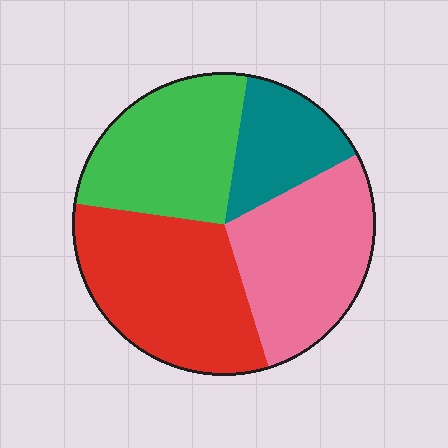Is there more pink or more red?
Red.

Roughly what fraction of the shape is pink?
Pink takes up about one quarter (1/4) of the shape.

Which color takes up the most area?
Red, at roughly 30%.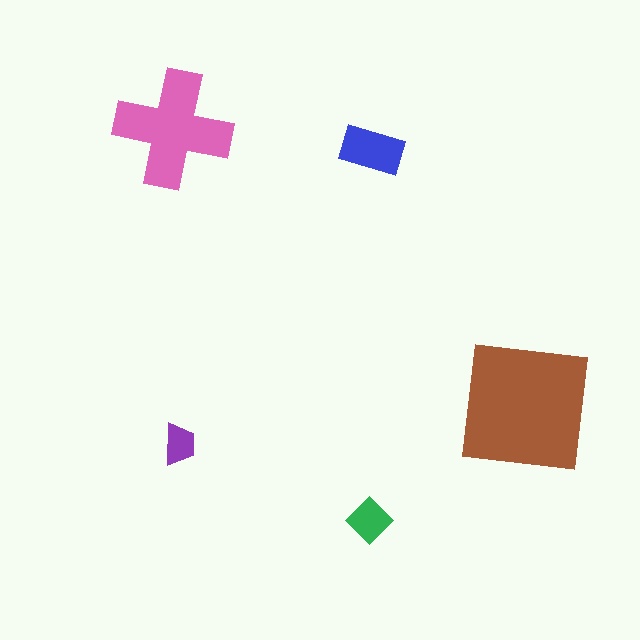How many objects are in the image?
There are 5 objects in the image.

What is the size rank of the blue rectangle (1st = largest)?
3rd.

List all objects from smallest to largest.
The purple trapezoid, the green diamond, the blue rectangle, the pink cross, the brown square.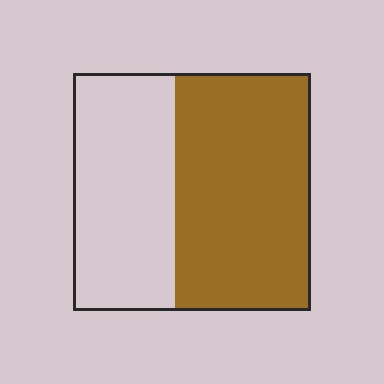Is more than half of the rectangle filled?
Yes.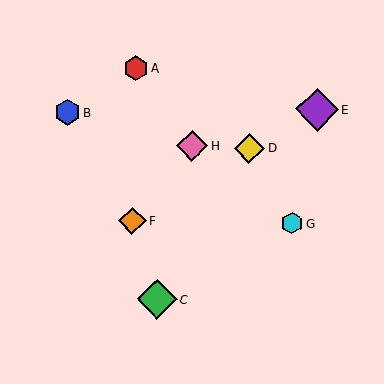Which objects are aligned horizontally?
Objects F, G are aligned horizontally.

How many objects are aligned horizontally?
2 objects (F, G) are aligned horizontally.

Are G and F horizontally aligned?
Yes, both are at y≈223.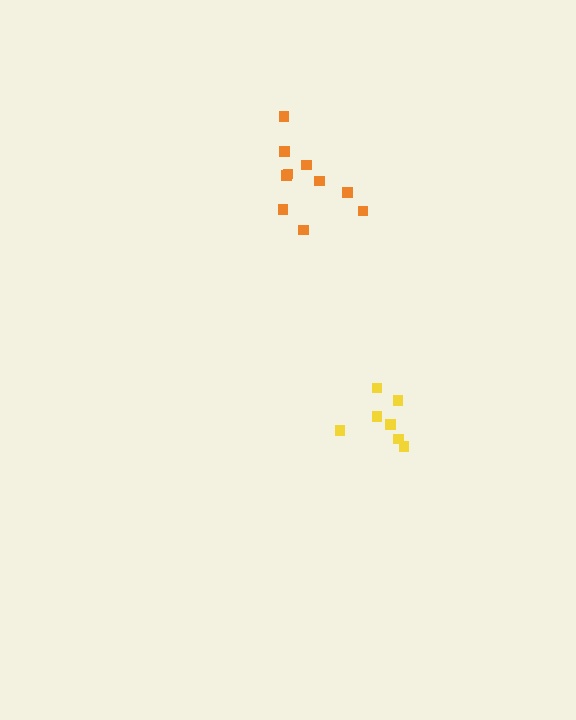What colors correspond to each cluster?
The clusters are colored: orange, yellow.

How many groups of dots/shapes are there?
There are 2 groups.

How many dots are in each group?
Group 1: 10 dots, Group 2: 7 dots (17 total).